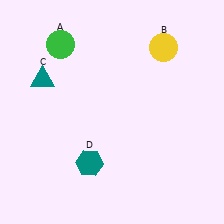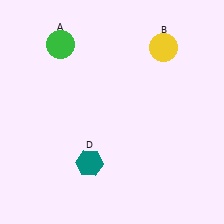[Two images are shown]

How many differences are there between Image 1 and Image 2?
There is 1 difference between the two images.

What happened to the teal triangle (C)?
The teal triangle (C) was removed in Image 2. It was in the top-left area of Image 1.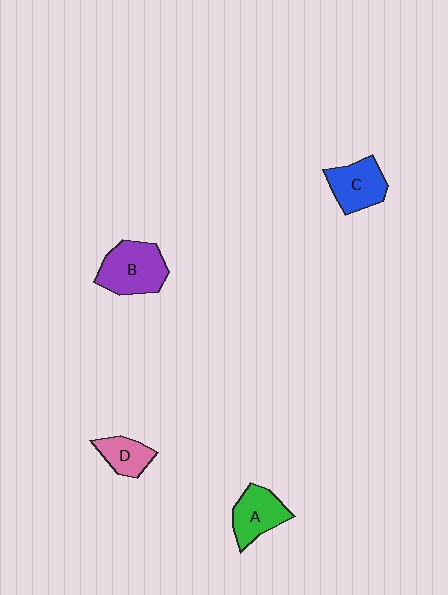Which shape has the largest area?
Shape B (purple).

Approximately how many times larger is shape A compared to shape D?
Approximately 1.4 times.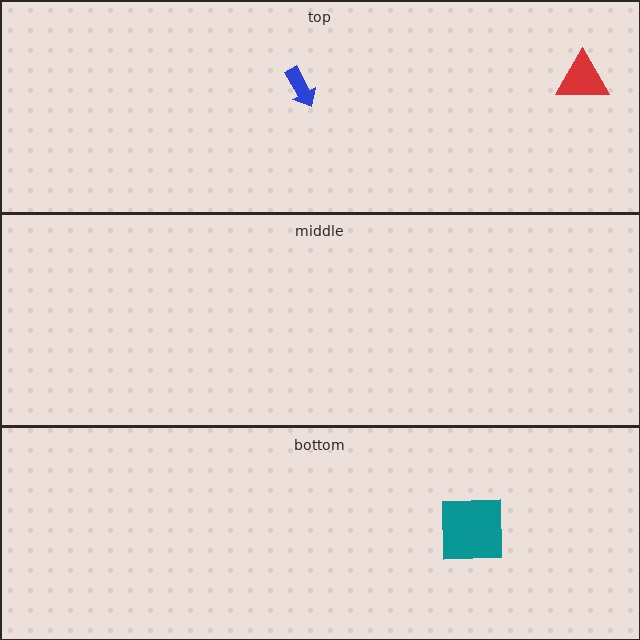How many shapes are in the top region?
2.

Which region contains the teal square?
The bottom region.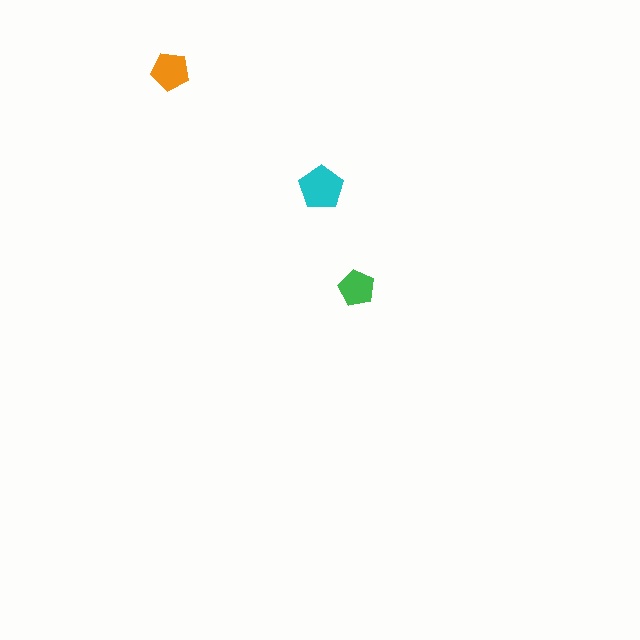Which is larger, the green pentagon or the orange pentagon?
The orange one.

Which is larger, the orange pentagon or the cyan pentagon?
The cyan one.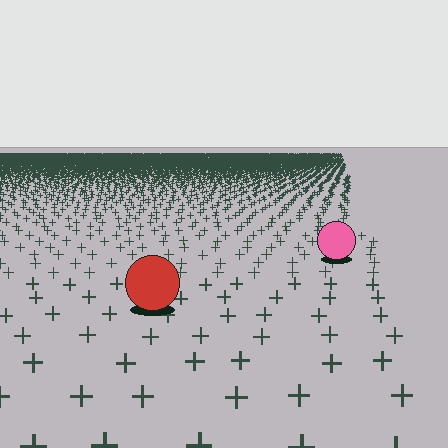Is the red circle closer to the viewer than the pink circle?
Yes. The red circle is closer — you can tell from the texture gradient: the ground texture is coarser near it.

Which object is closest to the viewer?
The red circle is closest. The texture marks near it are larger and more spread out.